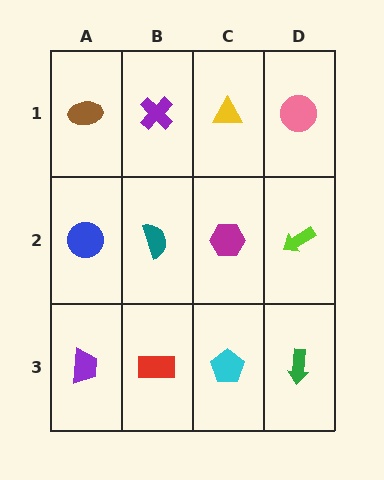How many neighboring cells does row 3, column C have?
3.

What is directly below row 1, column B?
A teal semicircle.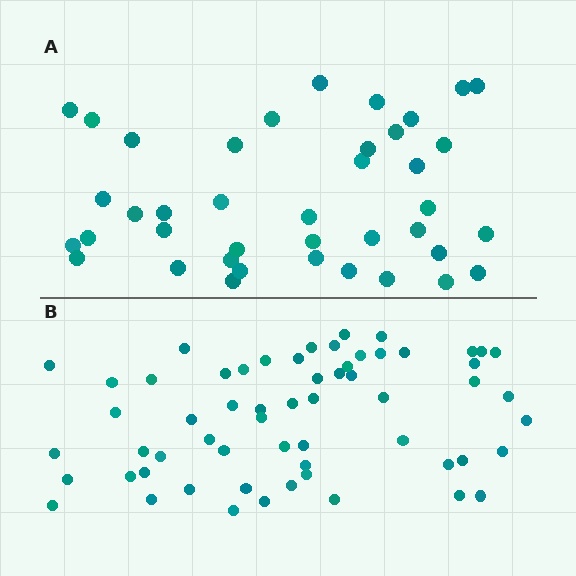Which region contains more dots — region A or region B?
Region B (the bottom region) has more dots.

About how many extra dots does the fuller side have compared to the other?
Region B has approximately 20 more dots than region A.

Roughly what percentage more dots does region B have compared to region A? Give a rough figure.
About 50% more.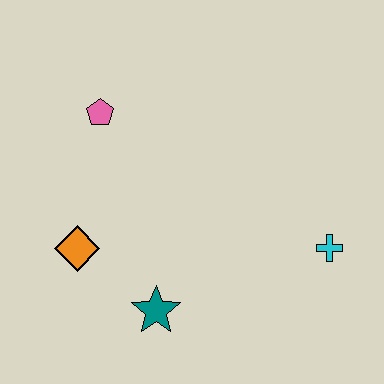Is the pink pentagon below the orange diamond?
No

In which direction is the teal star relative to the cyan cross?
The teal star is to the left of the cyan cross.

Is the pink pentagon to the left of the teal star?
Yes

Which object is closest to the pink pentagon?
The orange diamond is closest to the pink pentagon.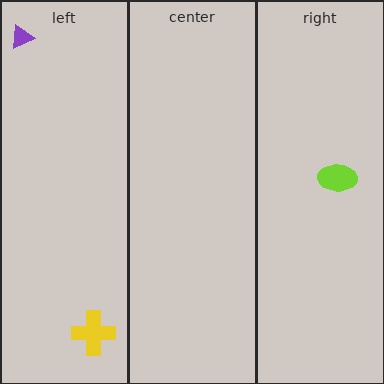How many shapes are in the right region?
1.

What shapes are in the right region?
The lime ellipse.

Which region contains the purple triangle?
The left region.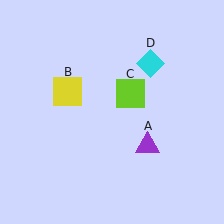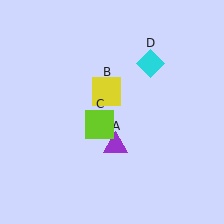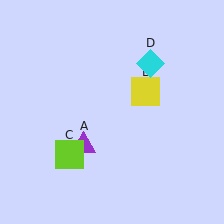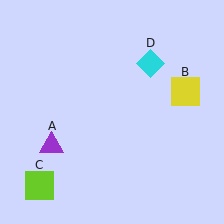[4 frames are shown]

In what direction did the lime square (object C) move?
The lime square (object C) moved down and to the left.